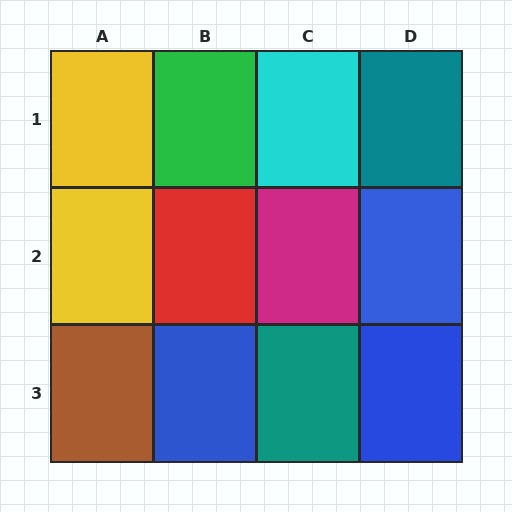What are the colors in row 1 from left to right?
Yellow, green, cyan, teal.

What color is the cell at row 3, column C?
Teal.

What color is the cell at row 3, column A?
Brown.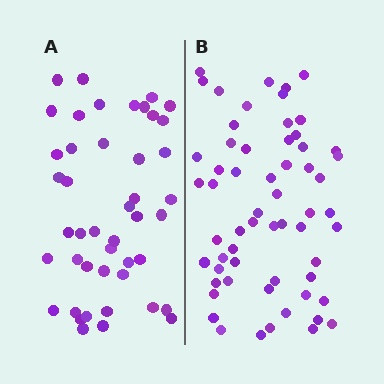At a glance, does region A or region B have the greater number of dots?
Region B (the right region) has more dots.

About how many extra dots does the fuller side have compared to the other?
Region B has approximately 15 more dots than region A.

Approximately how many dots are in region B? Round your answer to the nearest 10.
About 60 dots.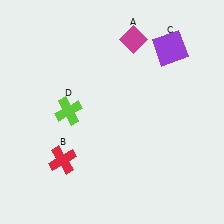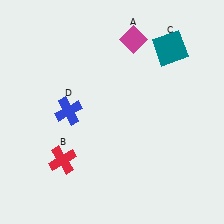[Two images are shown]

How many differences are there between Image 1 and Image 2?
There are 2 differences between the two images.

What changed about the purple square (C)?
In Image 1, C is purple. In Image 2, it changed to teal.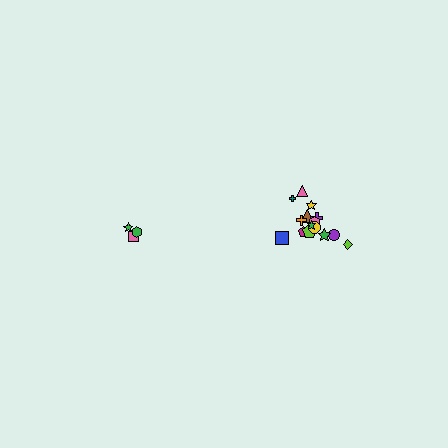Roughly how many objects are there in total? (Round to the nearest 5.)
Roughly 20 objects in total.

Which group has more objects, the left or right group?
The right group.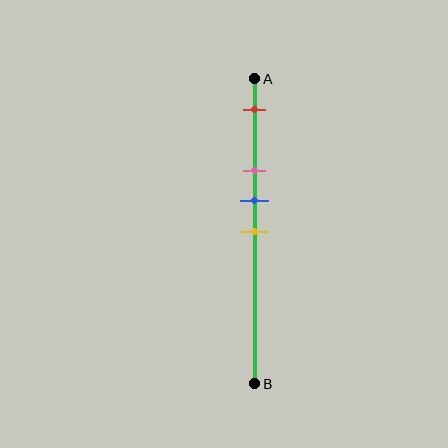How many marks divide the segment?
There are 4 marks dividing the segment.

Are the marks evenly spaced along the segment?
No, the marks are not evenly spaced.